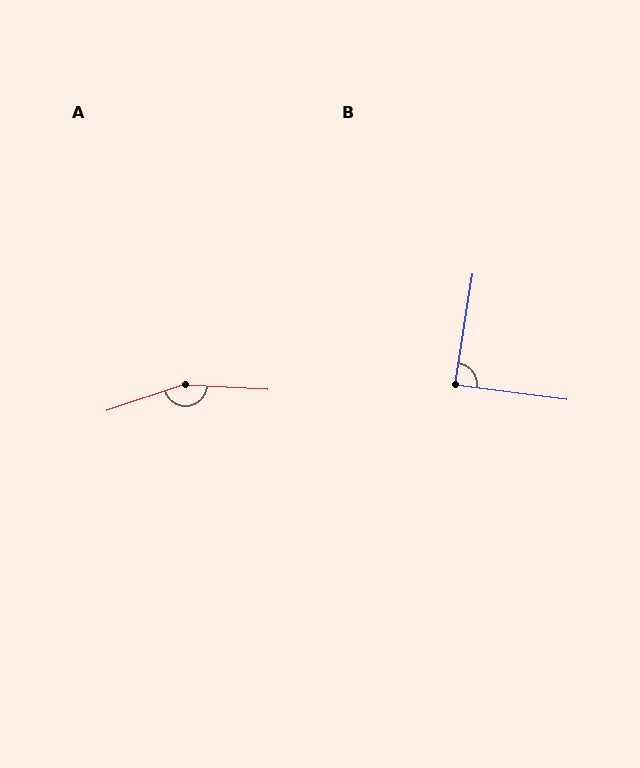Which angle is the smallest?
B, at approximately 88 degrees.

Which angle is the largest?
A, at approximately 159 degrees.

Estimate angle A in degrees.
Approximately 159 degrees.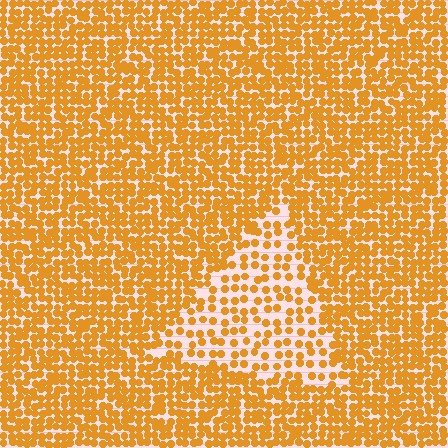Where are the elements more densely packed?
The elements are more densely packed outside the triangle boundary.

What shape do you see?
I see a triangle.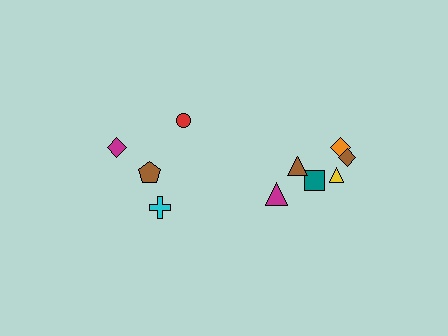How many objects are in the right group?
There are 6 objects.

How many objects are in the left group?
There are 4 objects.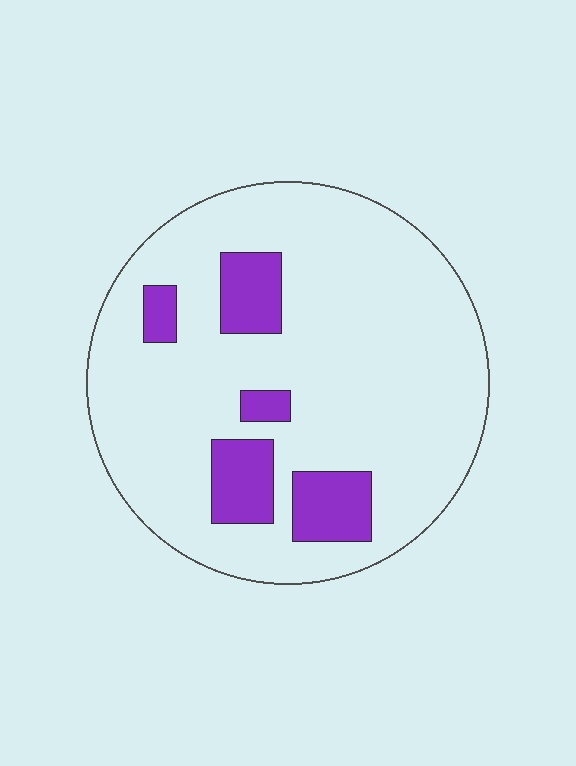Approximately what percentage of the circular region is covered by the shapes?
Approximately 15%.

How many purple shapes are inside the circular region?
5.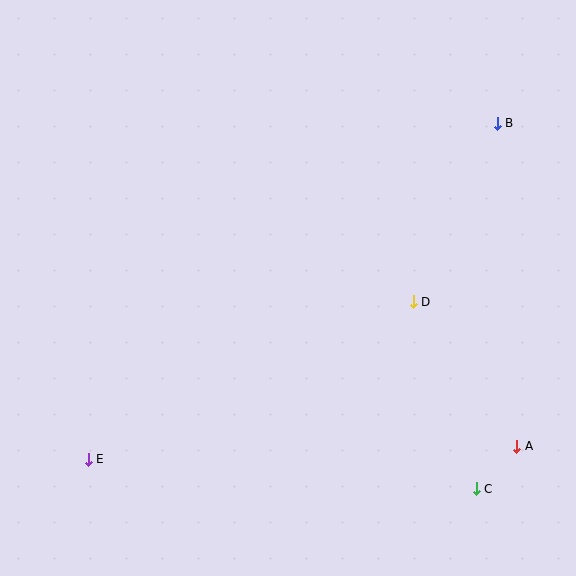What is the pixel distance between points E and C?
The distance between E and C is 389 pixels.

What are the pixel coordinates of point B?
Point B is at (497, 123).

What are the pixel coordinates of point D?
Point D is at (413, 302).